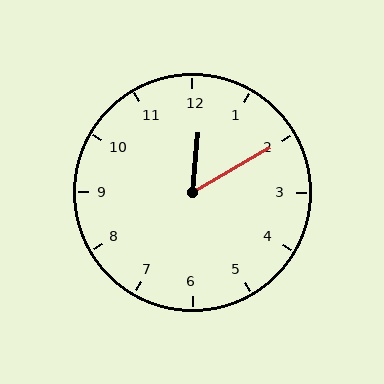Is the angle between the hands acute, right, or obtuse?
It is acute.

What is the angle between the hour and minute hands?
Approximately 55 degrees.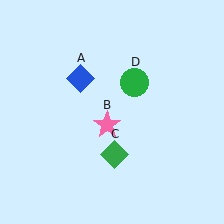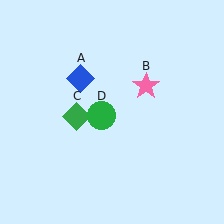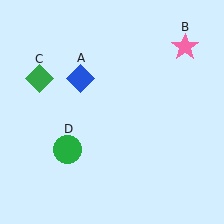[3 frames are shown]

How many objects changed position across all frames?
3 objects changed position: pink star (object B), green diamond (object C), green circle (object D).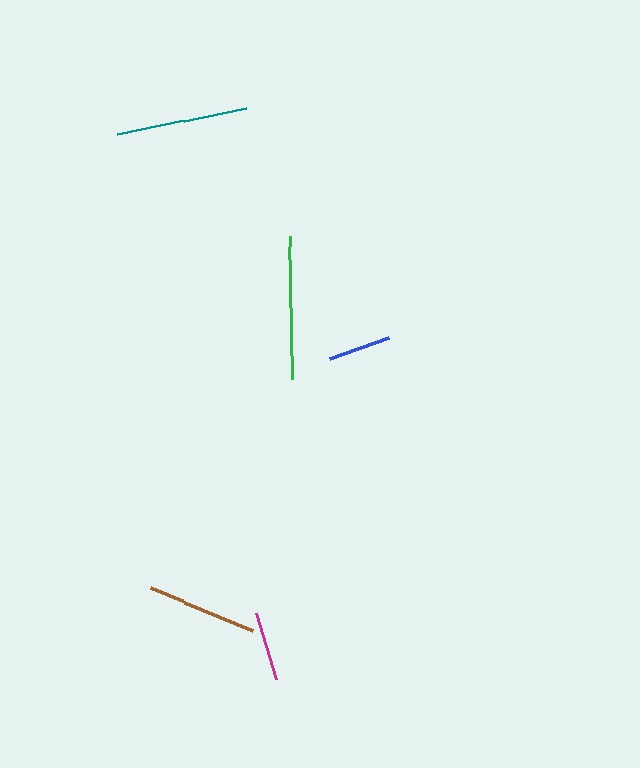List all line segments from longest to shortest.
From longest to shortest: green, teal, brown, magenta, blue.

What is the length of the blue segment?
The blue segment is approximately 63 pixels long.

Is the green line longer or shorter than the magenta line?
The green line is longer than the magenta line.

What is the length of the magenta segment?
The magenta segment is approximately 68 pixels long.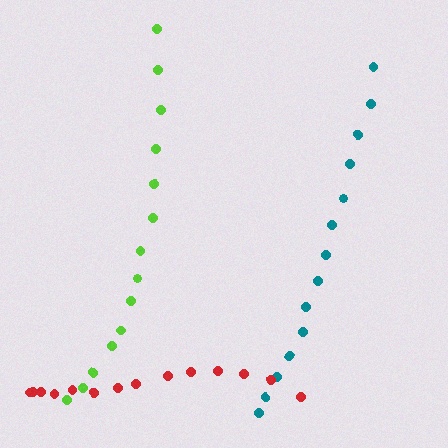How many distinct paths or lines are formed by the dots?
There are 3 distinct paths.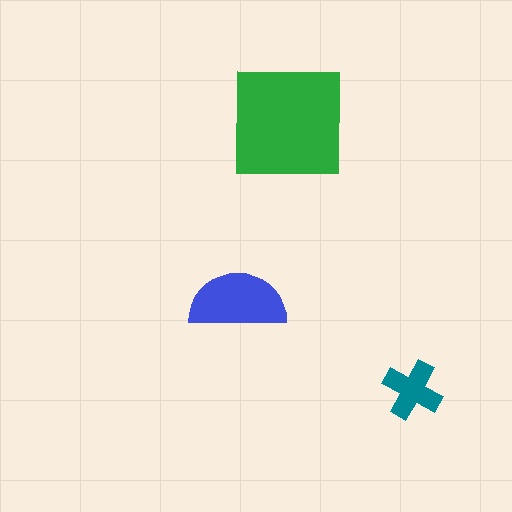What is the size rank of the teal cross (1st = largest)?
3rd.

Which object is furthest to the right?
The teal cross is rightmost.